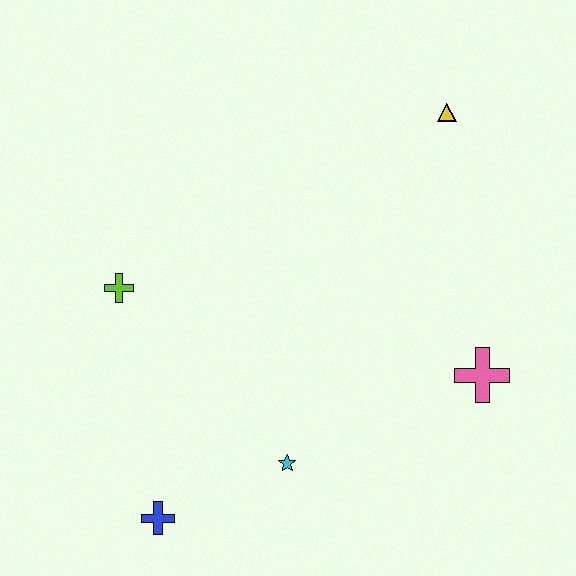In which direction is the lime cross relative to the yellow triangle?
The lime cross is to the left of the yellow triangle.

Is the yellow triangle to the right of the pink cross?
No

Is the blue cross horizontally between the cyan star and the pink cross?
No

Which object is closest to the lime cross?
The blue cross is closest to the lime cross.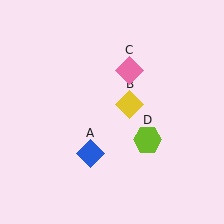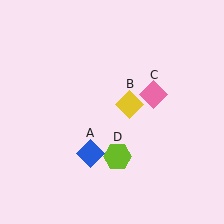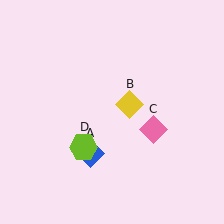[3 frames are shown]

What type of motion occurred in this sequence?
The pink diamond (object C), lime hexagon (object D) rotated clockwise around the center of the scene.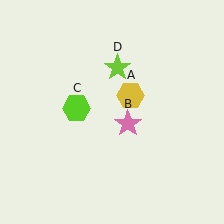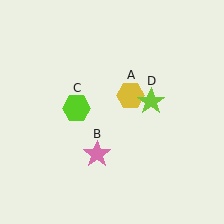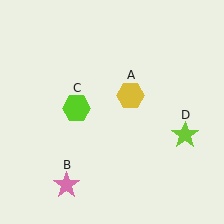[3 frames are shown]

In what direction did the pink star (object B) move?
The pink star (object B) moved down and to the left.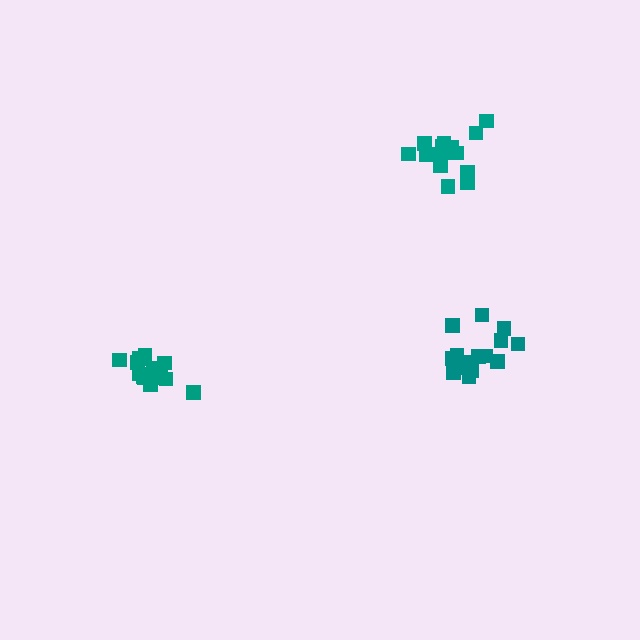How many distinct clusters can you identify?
There are 3 distinct clusters.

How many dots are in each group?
Group 1: 15 dots, Group 2: 14 dots, Group 3: 15 dots (44 total).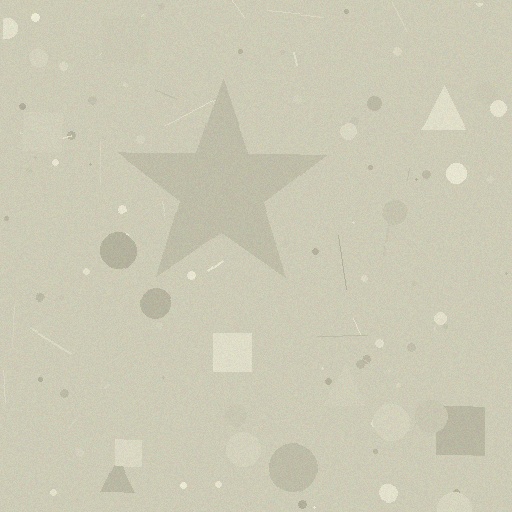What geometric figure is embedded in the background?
A star is embedded in the background.